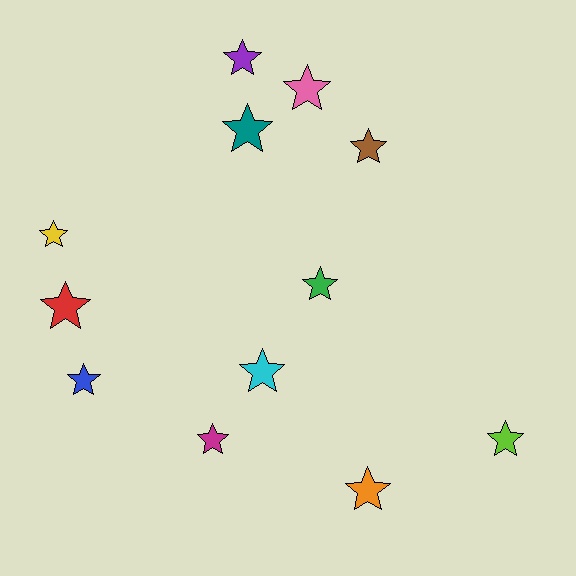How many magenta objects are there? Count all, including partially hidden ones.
There is 1 magenta object.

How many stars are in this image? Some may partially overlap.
There are 12 stars.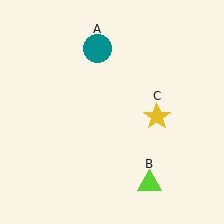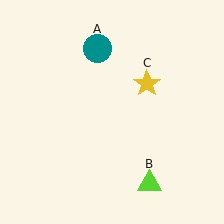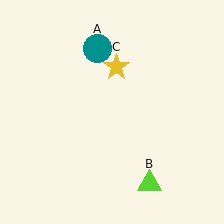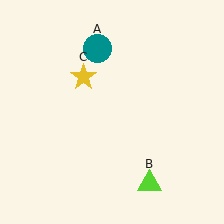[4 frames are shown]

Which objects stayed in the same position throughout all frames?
Teal circle (object A) and lime triangle (object B) remained stationary.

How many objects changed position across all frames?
1 object changed position: yellow star (object C).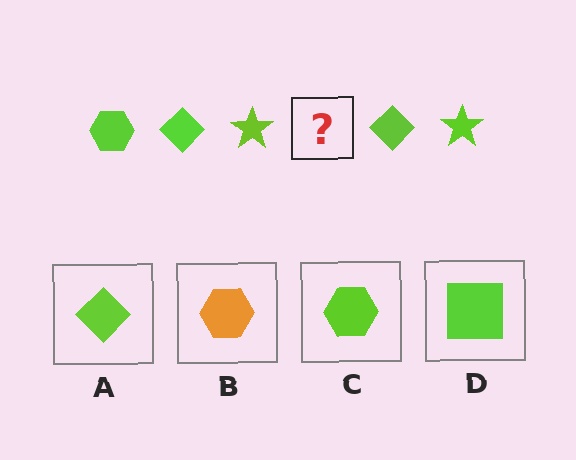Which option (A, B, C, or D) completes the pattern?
C.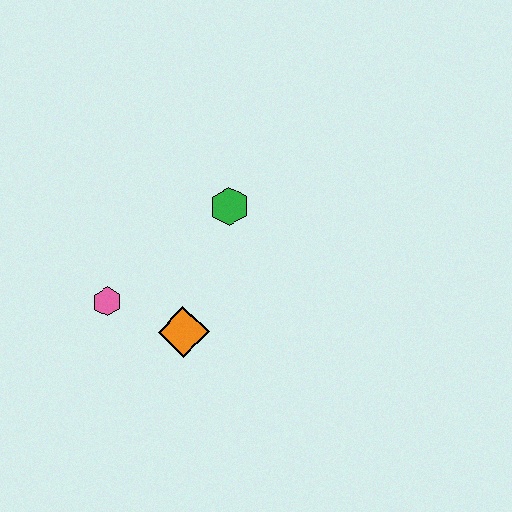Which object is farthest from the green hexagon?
The pink hexagon is farthest from the green hexagon.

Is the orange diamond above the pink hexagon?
No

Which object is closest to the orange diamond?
The pink hexagon is closest to the orange diamond.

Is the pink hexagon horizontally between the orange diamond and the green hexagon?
No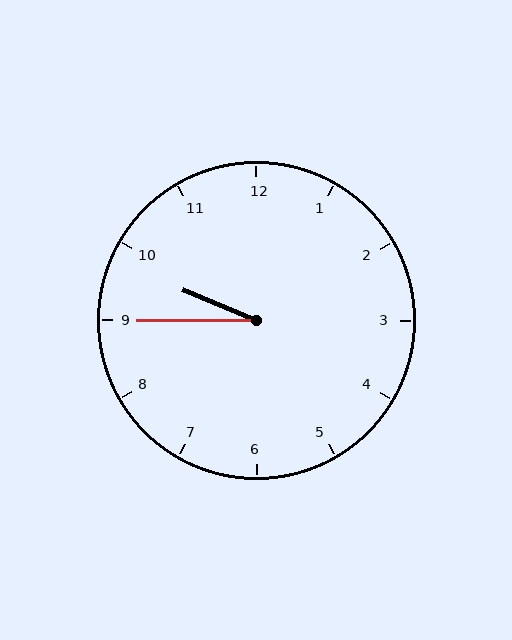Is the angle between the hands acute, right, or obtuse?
It is acute.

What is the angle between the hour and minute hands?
Approximately 22 degrees.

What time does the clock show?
9:45.